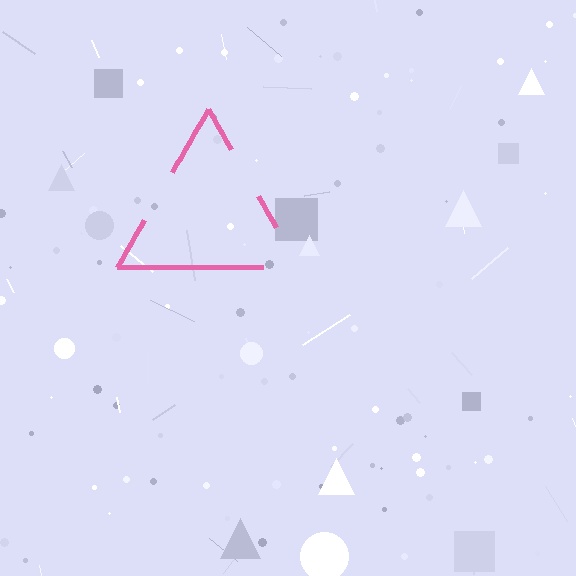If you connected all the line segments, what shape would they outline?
They would outline a triangle.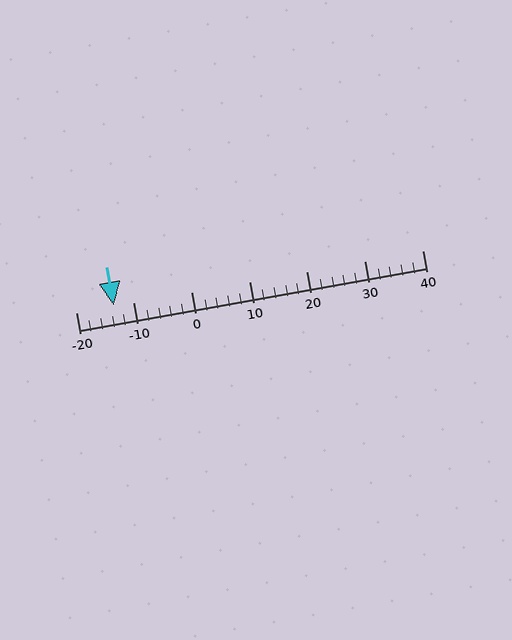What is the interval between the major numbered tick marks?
The major tick marks are spaced 10 units apart.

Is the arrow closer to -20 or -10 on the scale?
The arrow is closer to -10.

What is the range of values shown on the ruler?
The ruler shows values from -20 to 40.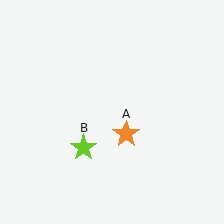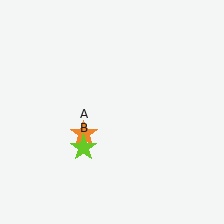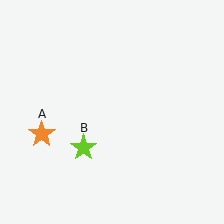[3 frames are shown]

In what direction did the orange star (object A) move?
The orange star (object A) moved left.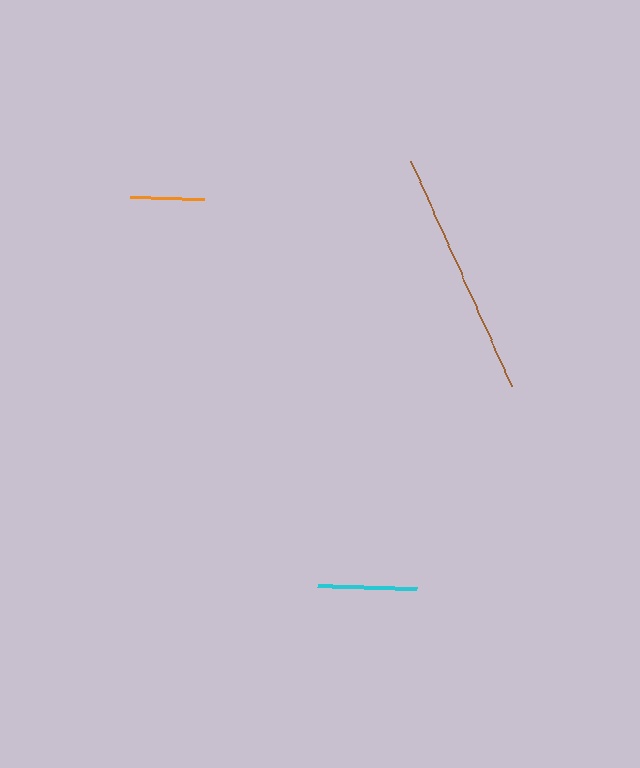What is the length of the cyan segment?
The cyan segment is approximately 99 pixels long.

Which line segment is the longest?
The brown line is the longest at approximately 247 pixels.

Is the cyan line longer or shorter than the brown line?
The brown line is longer than the cyan line.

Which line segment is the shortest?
The orange line is the shortest at approximately 73 pixels.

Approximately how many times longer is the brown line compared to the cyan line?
The brown line is approximately 2.5 times the length of the cyan line.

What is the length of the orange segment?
The orange segment is approximately 73 pixels long.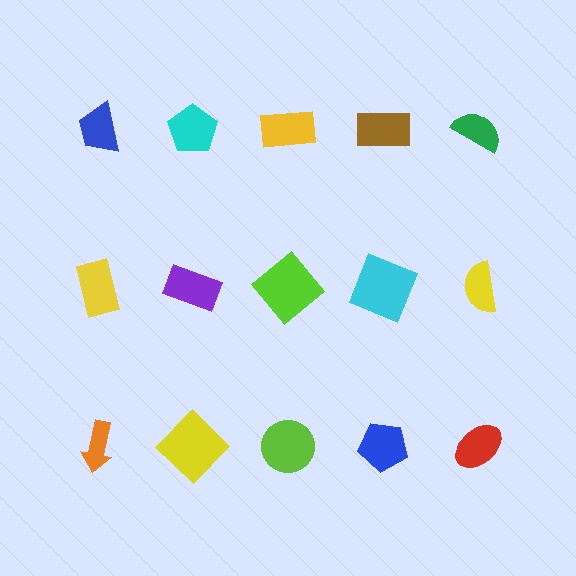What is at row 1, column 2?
A cyan pentagon.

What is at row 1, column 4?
A brown rectangle.